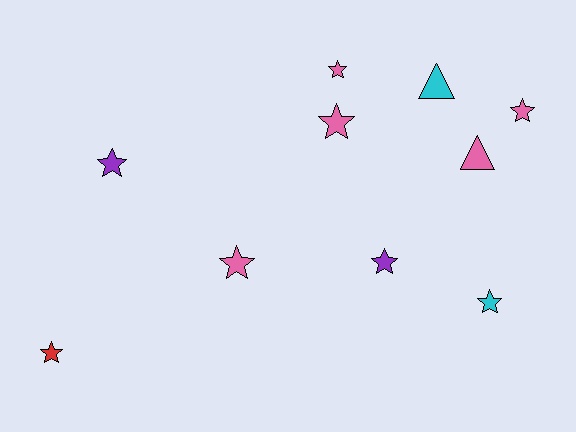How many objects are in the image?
There are 10 objects.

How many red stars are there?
There is 1 red star.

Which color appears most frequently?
Pink, with 5 objects.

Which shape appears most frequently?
Star, with 8 objects.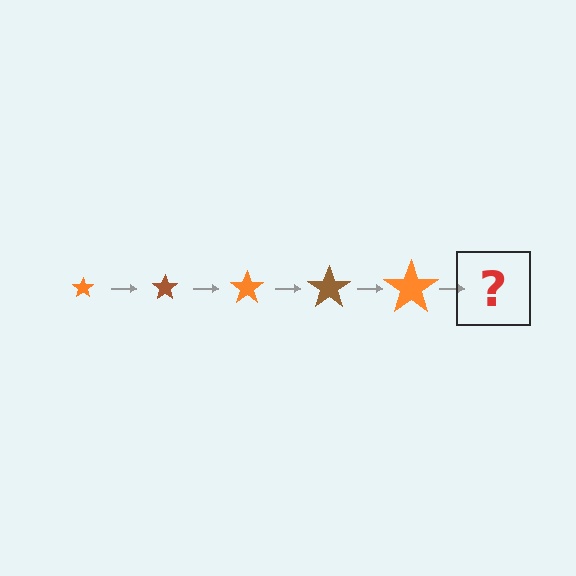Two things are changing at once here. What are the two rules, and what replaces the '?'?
The two rules are that the star grows larger each step and the color cycles through orange and brown. The '?' should be a brown star, larger than the previous one.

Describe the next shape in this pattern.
It should be a brown star, larger than the previous one.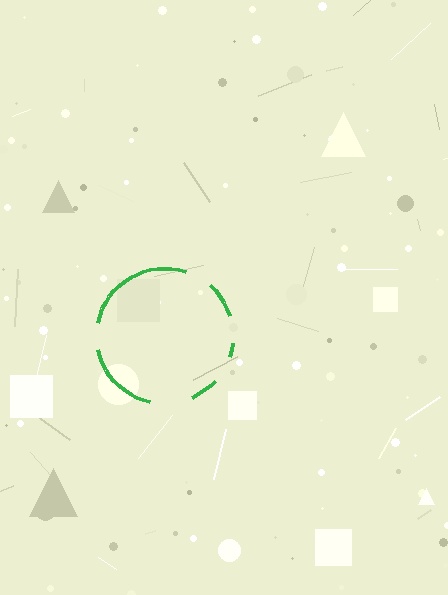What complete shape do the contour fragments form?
The contour fragments form a circle.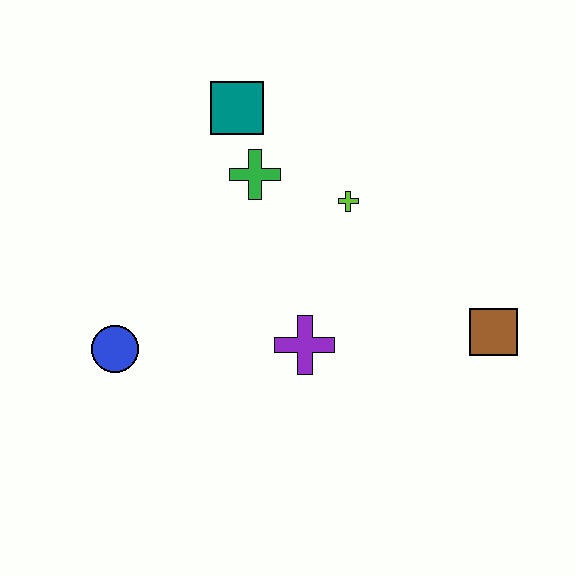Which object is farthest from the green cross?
The brown square is farthest from the green cross.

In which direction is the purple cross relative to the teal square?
The purple cross is below the teal square.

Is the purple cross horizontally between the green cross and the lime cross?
Yes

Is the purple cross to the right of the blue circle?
Yes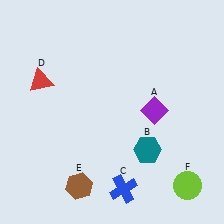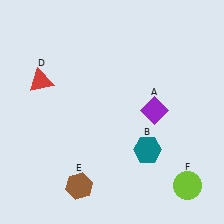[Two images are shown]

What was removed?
The blue cross (C) was removed in Image 2.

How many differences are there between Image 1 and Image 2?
There is 1 difference between the two images.